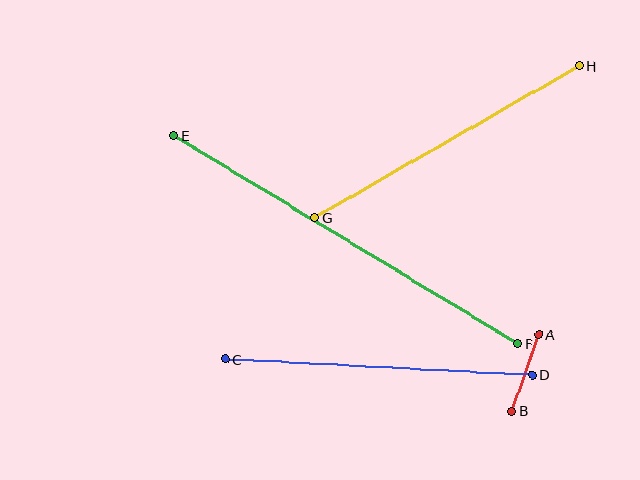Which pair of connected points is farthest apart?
Points E and F are farthest apart.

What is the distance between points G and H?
The distance is approximately 305 pixels.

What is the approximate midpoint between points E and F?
The midpoint is at approximately (346, 240) pixels.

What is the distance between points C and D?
The distance is approximately 307 pixels.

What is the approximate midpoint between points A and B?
The midpoint is at approximately (525, 373) pixels.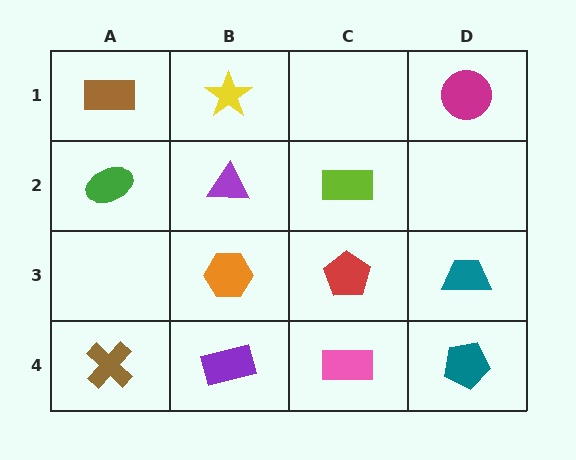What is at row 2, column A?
A green ellipse.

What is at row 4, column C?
A pink rectangle.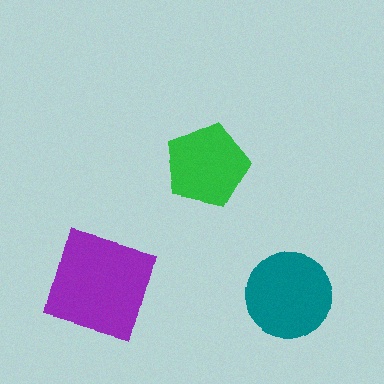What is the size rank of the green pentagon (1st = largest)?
3rd.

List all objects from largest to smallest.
The purple diamond, the teal circle, the green pentagon.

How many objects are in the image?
There are 3 objects in the image.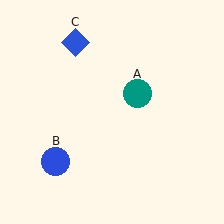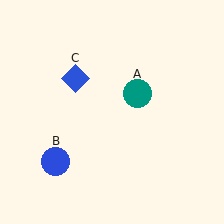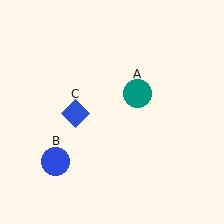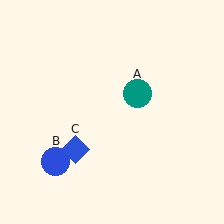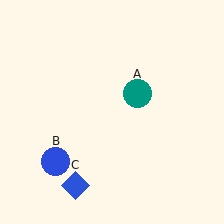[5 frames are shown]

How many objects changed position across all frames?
1 object changed position: blue diamond (object C).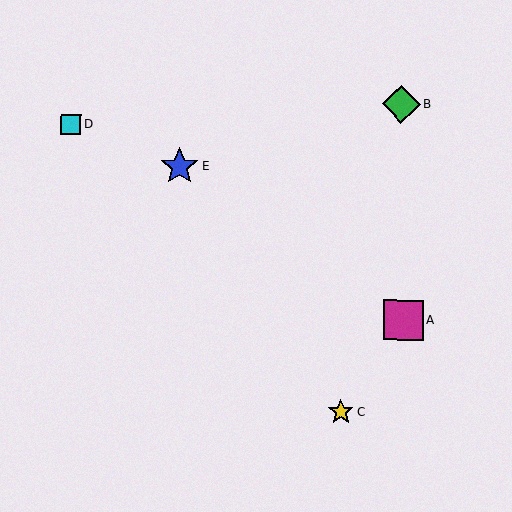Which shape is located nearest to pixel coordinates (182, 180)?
The blue star (labeled E) at (180, 166) is nearest to that location.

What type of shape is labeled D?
Shape D is a cyan square.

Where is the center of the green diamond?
The center of the green diamond is at (401, 104).